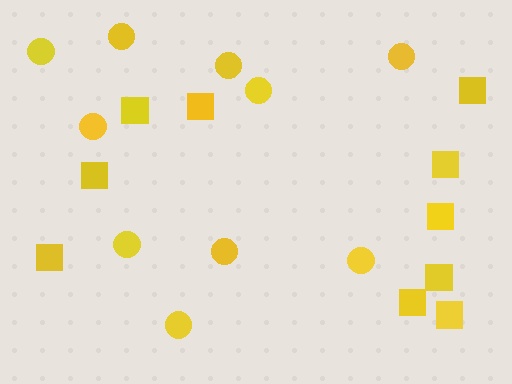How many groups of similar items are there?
There are 2 groups: one group of squares (10) and one group of circles (10).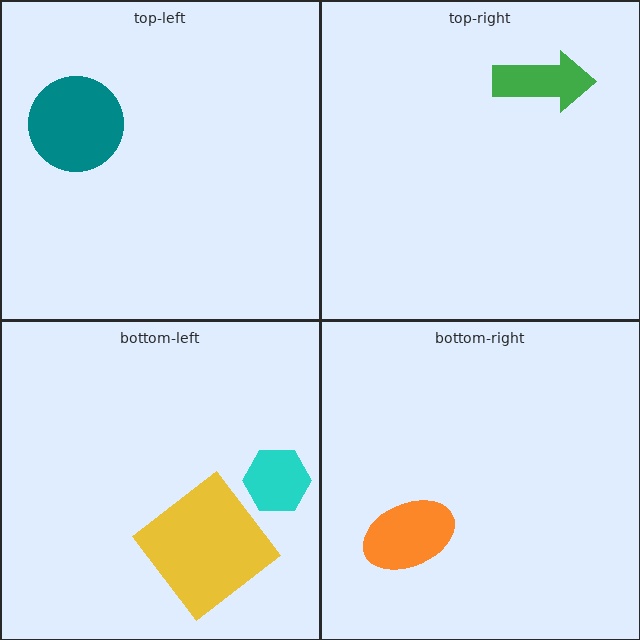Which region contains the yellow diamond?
The bottom-left region.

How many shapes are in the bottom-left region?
2.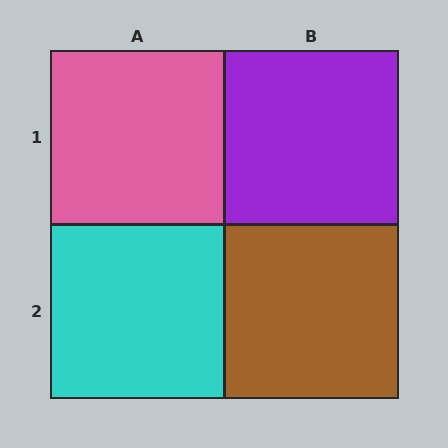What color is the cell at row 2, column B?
Brown.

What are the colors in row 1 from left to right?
Pink, purple.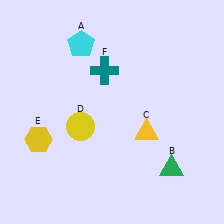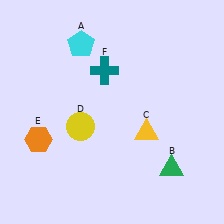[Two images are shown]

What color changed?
The hexagon (E) changed from yellow in Image 1 to orange in Image 2.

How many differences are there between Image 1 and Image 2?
There is 1 difference between the two images.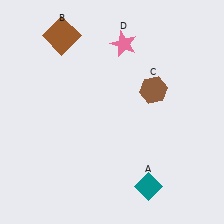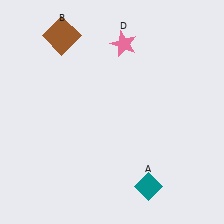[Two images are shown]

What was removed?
The brown hexagon (C) was removed in Image 2.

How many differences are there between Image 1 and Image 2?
There is 1 difference between the two images.